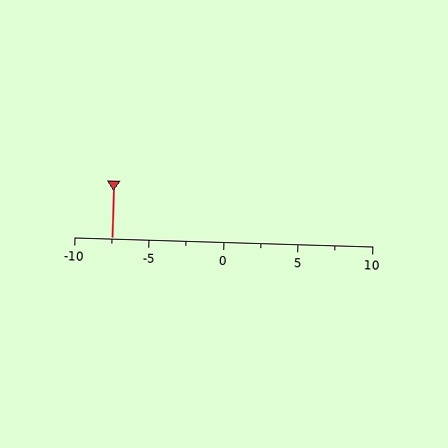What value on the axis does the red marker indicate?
The marker indicates approximately -7.5.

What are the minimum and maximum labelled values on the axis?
The axis runs from -10 to 10.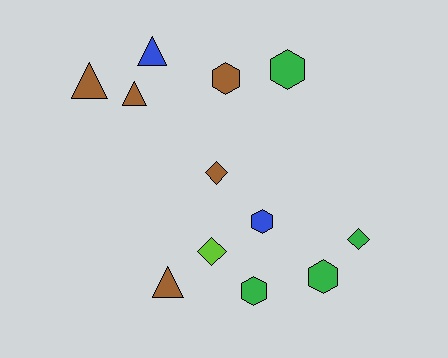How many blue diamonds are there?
There are no blue diamonds.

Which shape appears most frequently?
Hexagon, with 5 objects.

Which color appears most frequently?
Brown, with 5 objects.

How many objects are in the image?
There are 12 objects.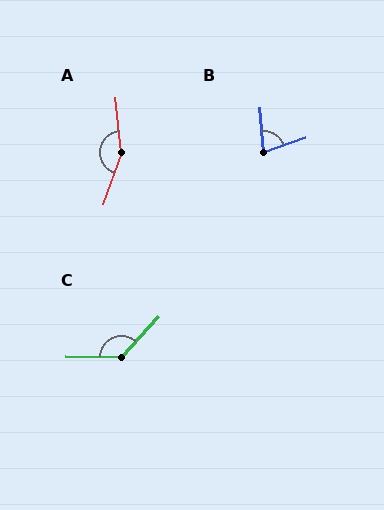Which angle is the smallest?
B, at approximately 75 degrees.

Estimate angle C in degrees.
Approximately 132 degrees.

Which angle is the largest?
A, at approximately 155 degrees.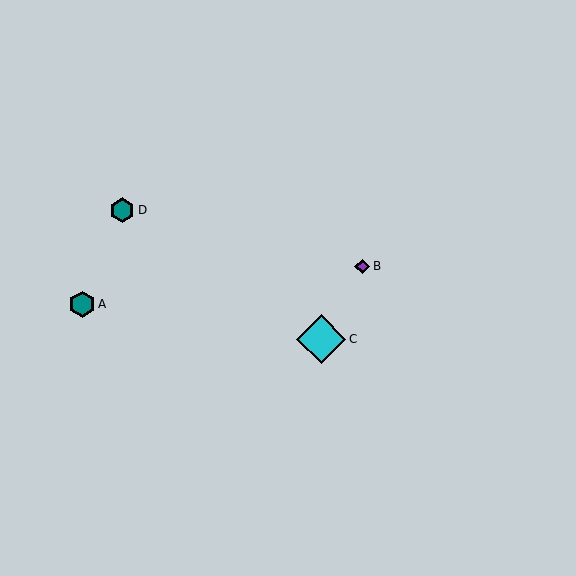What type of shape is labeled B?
Shape B is a purple diamond.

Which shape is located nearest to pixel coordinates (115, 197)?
The teal hexagon (labeled D) at (122, 210) is nearest to that location.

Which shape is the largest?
The cyan diamond (labeled C) is the largest.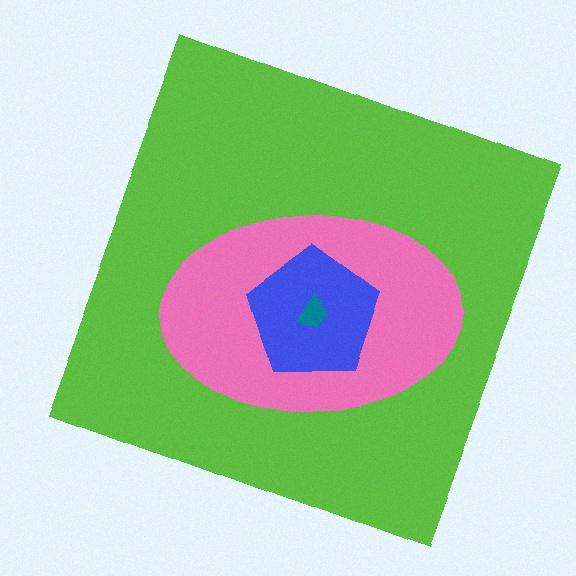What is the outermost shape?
The lime square.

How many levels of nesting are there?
4.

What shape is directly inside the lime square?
The pink ellipse.